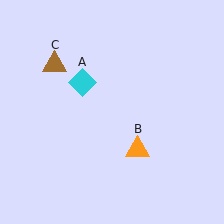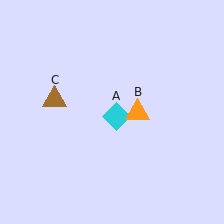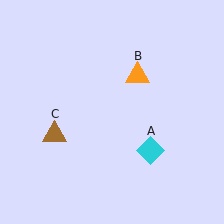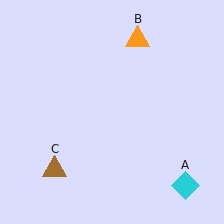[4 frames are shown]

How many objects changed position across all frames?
3 objects changed position: cyan diamond (object A), orange triangle (object B), brown triangle (object C).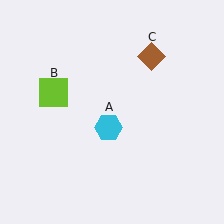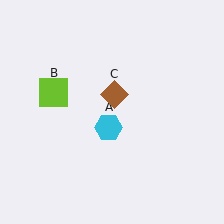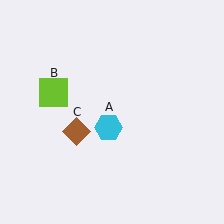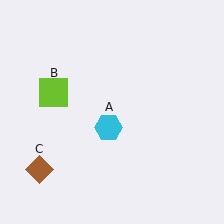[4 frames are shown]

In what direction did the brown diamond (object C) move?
The brown diamond (object C) moved down and to the left.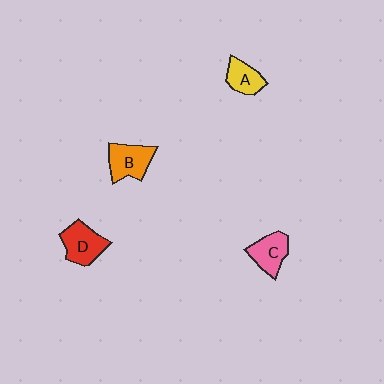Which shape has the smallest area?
Shape A (yellow).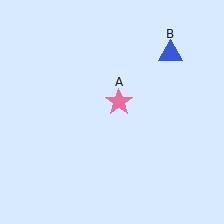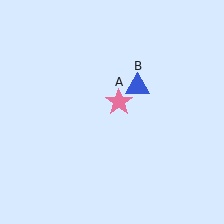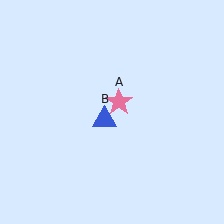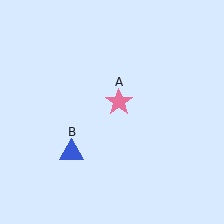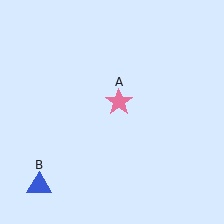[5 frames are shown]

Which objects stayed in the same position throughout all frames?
Pink star (object A) remained stationary.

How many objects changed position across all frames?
1 object changed position: blue triangle (object B).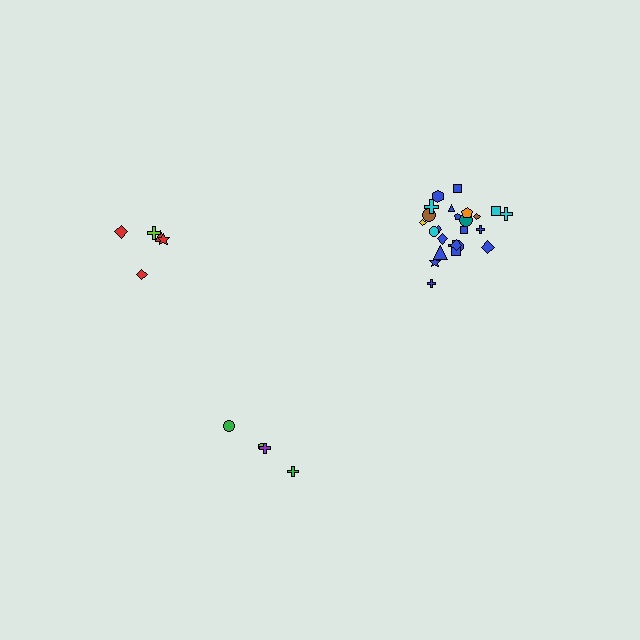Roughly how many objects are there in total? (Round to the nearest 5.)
Roughly 35 objects in total.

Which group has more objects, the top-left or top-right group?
The top-right group.